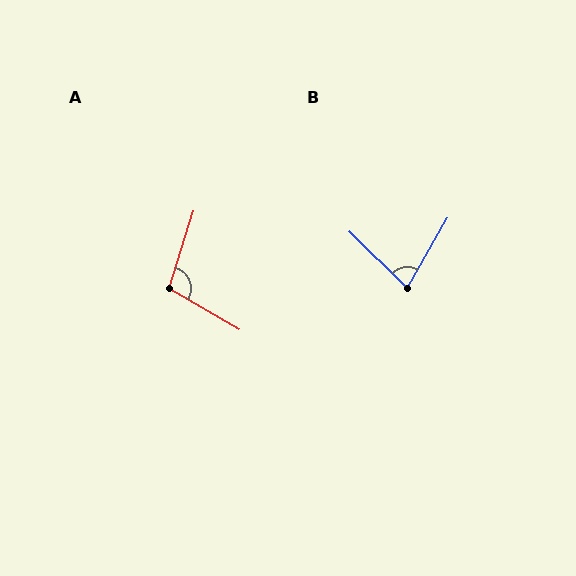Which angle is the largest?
A, at approximately 102 degrees.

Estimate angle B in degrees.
Approximately 75 degrees.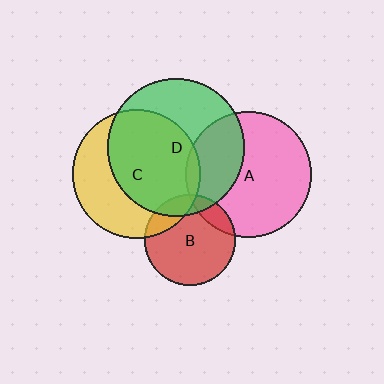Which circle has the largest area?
Circle D (green).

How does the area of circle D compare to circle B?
Approximately 2.3 times.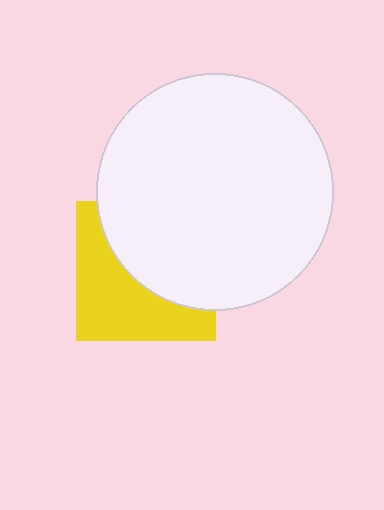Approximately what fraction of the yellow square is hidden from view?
Roughly 51% of the yellow square is hidden behind the white circle.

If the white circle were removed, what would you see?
You would see the complete yellow square.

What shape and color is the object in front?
The object in front is a white circle.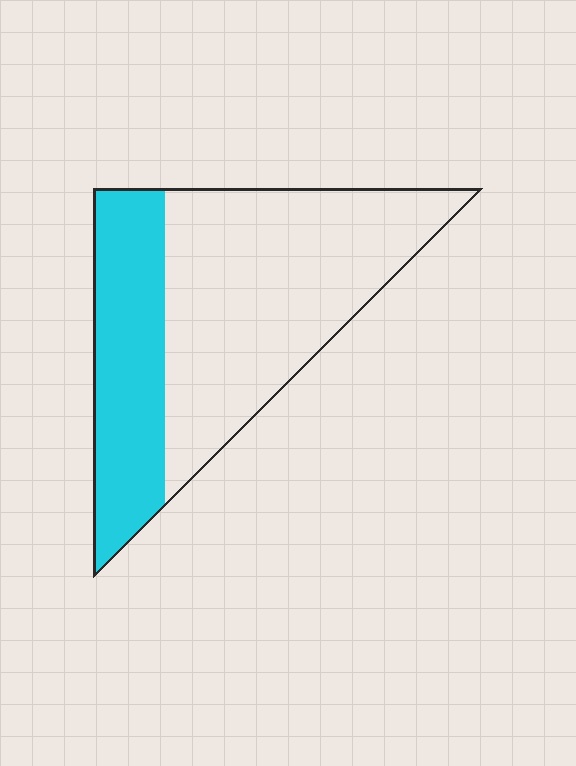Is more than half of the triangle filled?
No.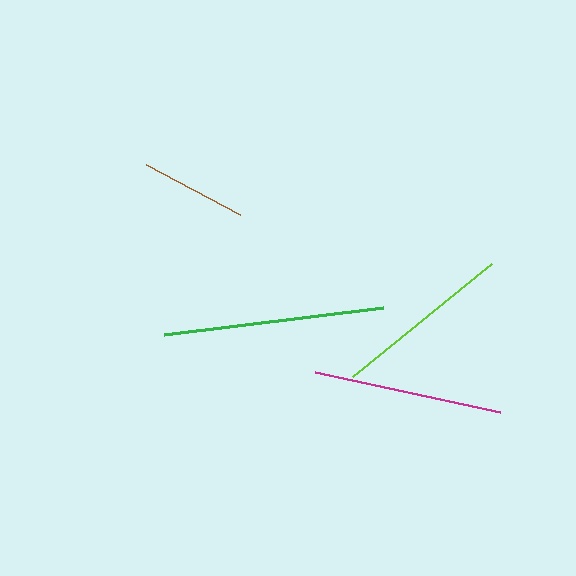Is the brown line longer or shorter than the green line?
The green line is longer than the brown line.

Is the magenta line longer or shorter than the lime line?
The magenta line is longer than the lime line.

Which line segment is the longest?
The green line is the longest at approximately 220 pixels.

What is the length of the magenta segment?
The magenta segment is approximately 190 pixels long.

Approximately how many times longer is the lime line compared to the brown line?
The lime line is approximately 1.7 times the length of the brown line.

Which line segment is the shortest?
The brown line is the shortest at approximately 107 pixels.